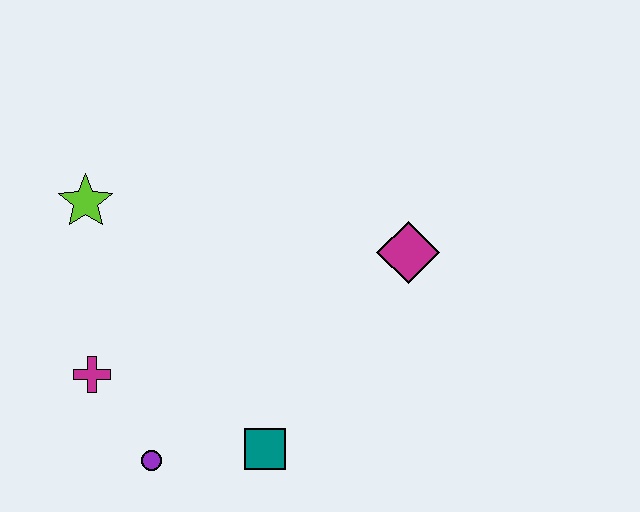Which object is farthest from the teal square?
The lime star is farthest from the teal square.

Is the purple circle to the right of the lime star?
Yes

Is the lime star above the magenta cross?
Yes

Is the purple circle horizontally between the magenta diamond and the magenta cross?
Yes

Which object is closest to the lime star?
The magenta cross is closest to the lime star.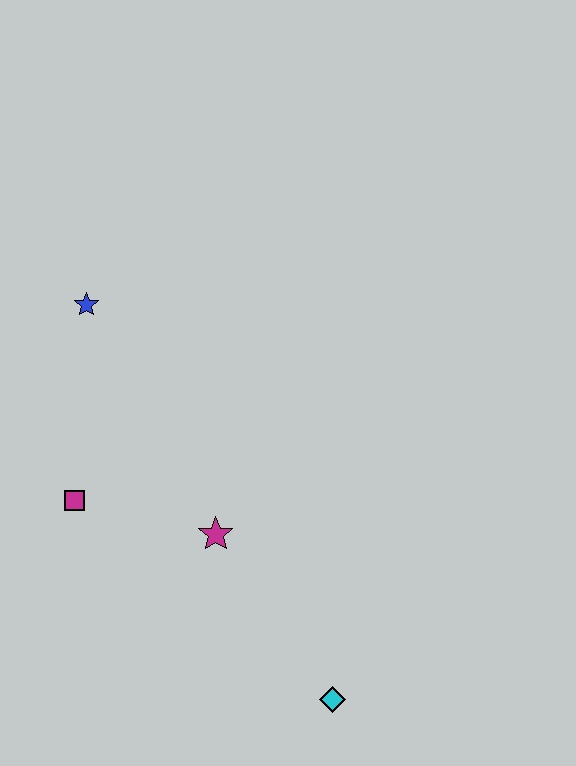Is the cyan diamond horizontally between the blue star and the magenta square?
No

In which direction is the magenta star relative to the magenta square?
The magenta star is to the right of the magenta square.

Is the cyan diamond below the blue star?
Yes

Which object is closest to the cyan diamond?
The magenta star is closest to the cyan diamond.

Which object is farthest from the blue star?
The cyan diamond is farthest from the blue star.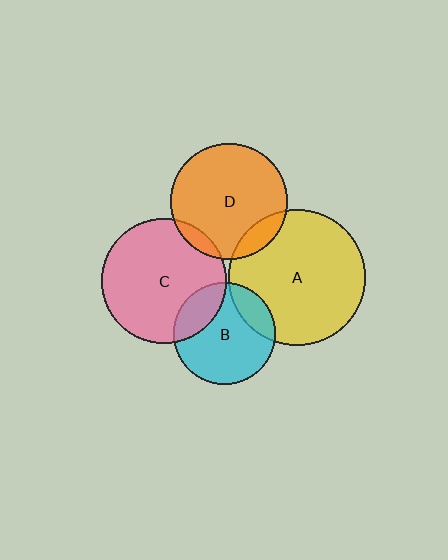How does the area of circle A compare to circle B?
Approximately 1.8 times.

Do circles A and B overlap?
Yes.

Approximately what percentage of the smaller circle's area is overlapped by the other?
Approximately 15%.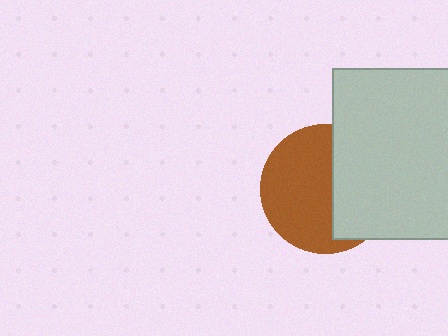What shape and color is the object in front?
The object in front is a light gray square.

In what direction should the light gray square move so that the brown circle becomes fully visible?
The light gray square should move right. That is the shortest direction to clear the overlap and leave the brown circle fully visible.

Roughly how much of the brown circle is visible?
About half of it is visible (roughly 58%).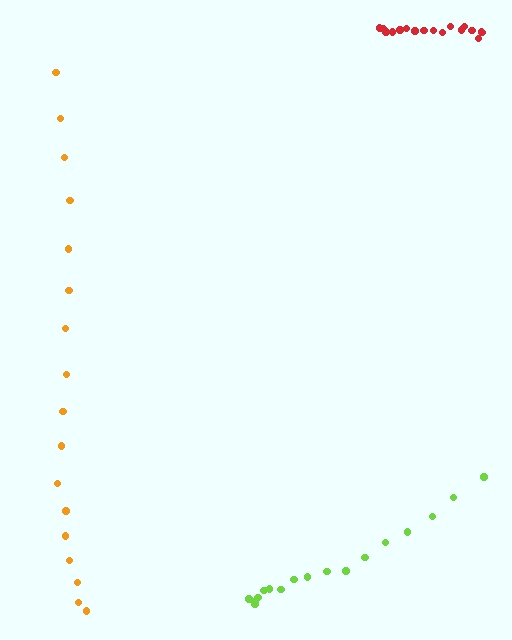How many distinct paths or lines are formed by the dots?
There are 3 distinct paths.